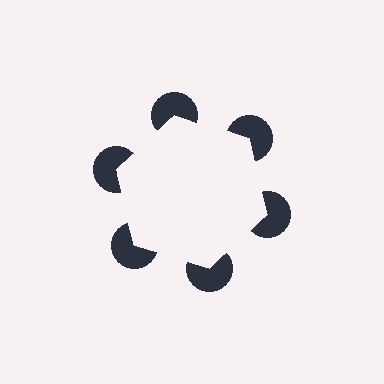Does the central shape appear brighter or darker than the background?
It typically appears slightly brighter than the background, even though no actual brightness change is drawn.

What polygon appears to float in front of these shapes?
An illusory hexagon — its edges are inferred from the aligned wedge cuts in the pac-man discs, not physically drawn.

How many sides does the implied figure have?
6 sides.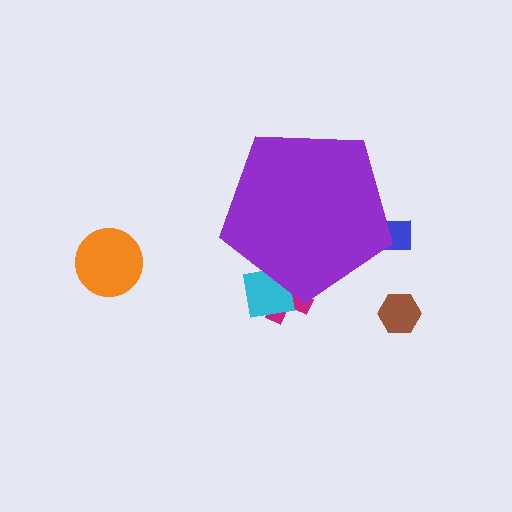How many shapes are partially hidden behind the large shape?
3 shapes are partially hidden.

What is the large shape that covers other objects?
A purple pentagon.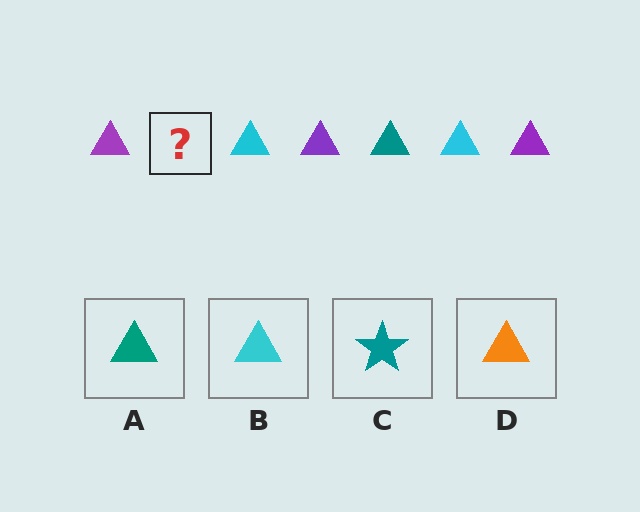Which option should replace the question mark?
Option A.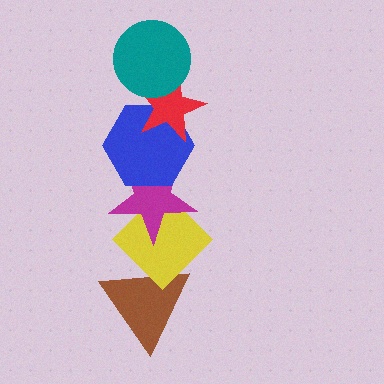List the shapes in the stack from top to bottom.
From top to bottom: the teal circle, the red star, the blue hexagon, the magenta star, the yellow diamond, the brown triangle.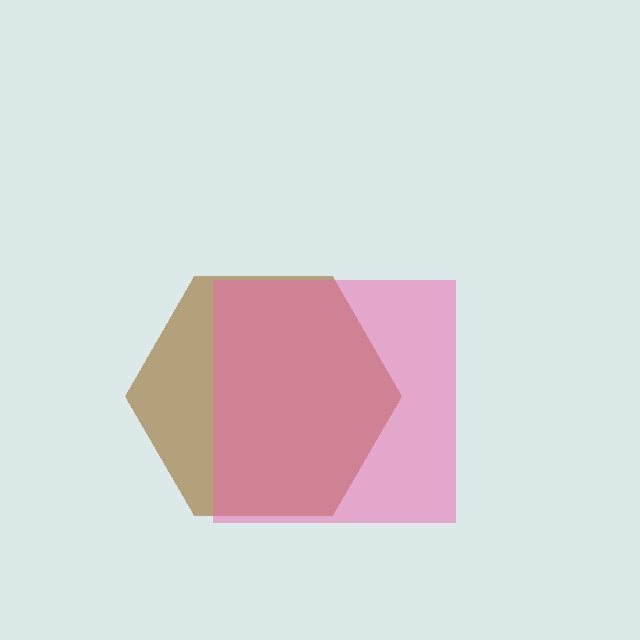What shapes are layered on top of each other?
The layered shapes are: a brown hexagon, a pink square.